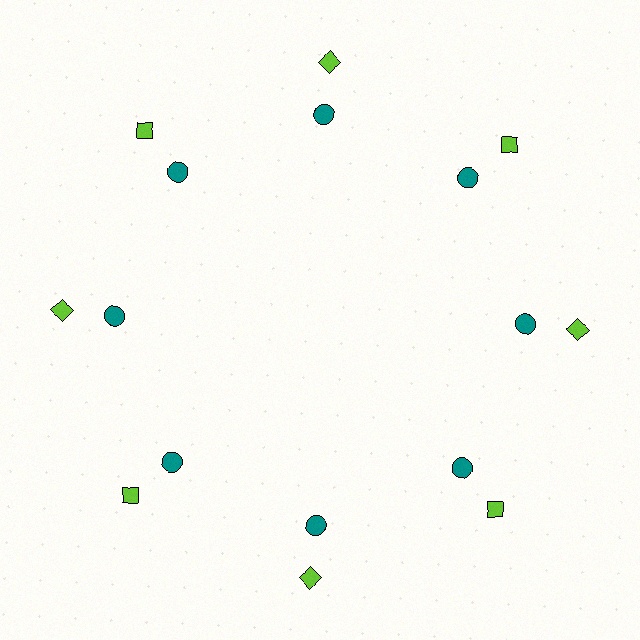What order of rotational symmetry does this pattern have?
This pattern has 8-fold rotational symmetry.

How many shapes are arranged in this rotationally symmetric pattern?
There are 16 shapes, arranged in 8 groups of 2.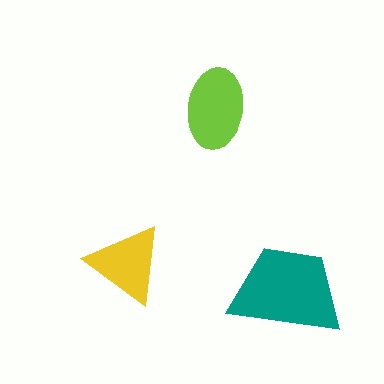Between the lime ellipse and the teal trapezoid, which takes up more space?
The teal trapezoid.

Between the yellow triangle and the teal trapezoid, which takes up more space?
The teal trapezoid.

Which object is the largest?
The teal trapezoid.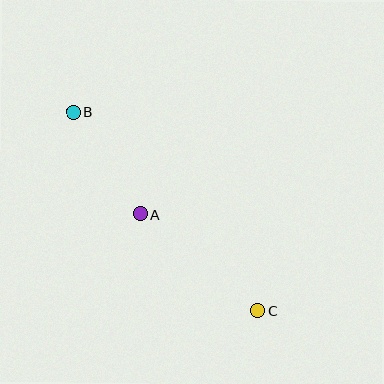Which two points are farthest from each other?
Points B and C are farthest from each other.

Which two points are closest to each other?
Points A and B are closest to each other.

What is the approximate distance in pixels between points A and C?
The distance between A and C is approximately 152 pixels.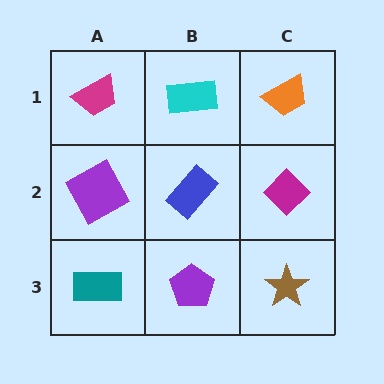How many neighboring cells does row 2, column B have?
4.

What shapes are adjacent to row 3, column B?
A blue rectangle (row 2, column B), a teal rectangle (row 3, column A), a brown star (row 3, column C).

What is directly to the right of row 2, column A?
A blue rectangle.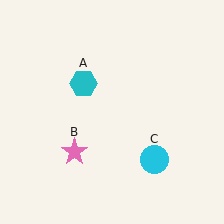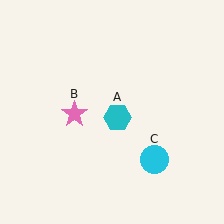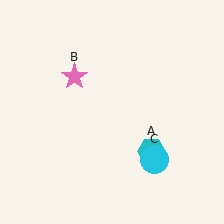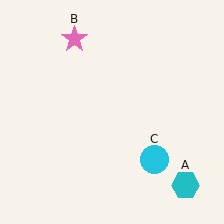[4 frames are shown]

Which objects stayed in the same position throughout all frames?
Cyan circle (object C) remained stationary.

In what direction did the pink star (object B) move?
The pink star (object B) moved up.